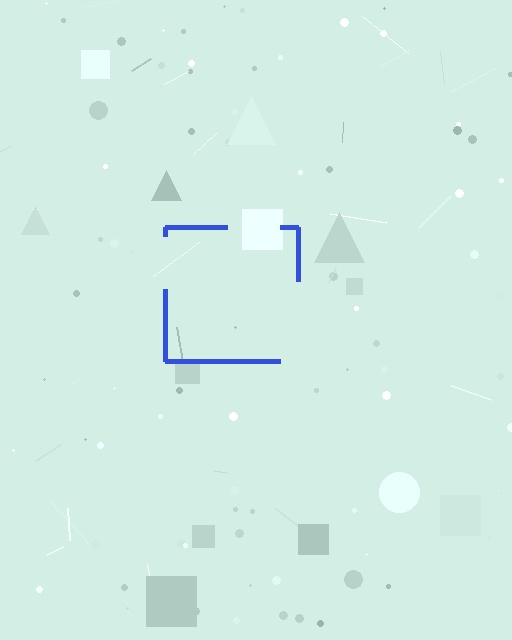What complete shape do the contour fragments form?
The contour fragments form a square.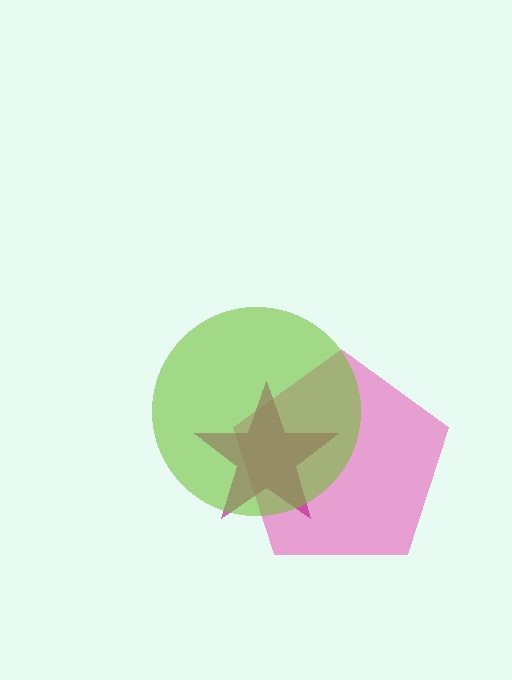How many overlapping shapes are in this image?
There are 3 overlapping shapes in the image.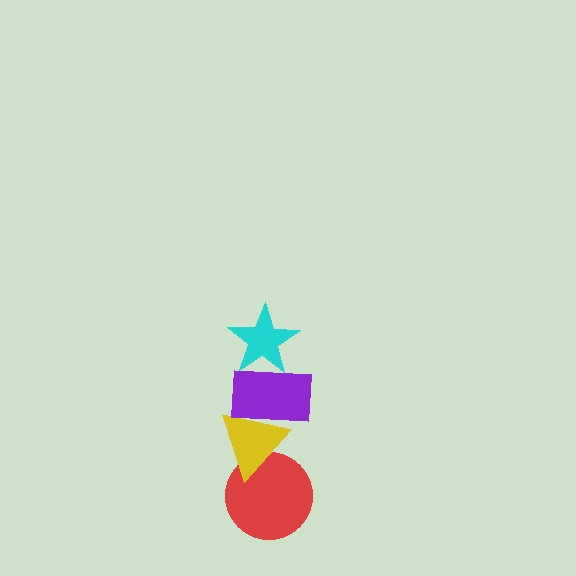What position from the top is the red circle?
The red circle is 4th from the top.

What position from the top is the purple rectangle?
The purple rectangle is 2nd from the top.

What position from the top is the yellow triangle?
The yellow triangle is 3rd from the top.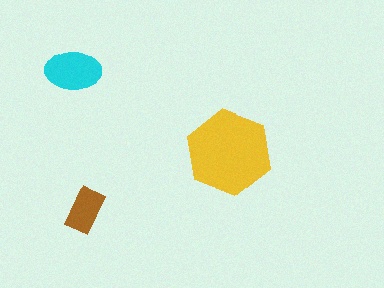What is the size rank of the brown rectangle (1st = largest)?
3rd.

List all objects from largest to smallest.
The yellow hexagon, the cyan ellipse, the brown rectangle.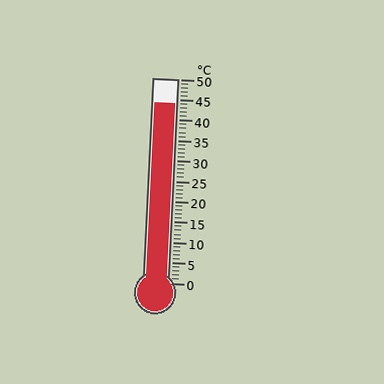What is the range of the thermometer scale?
The thermometer scale ranges from 0°C to 50°C.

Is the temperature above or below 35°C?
The temperature is above 35°C.